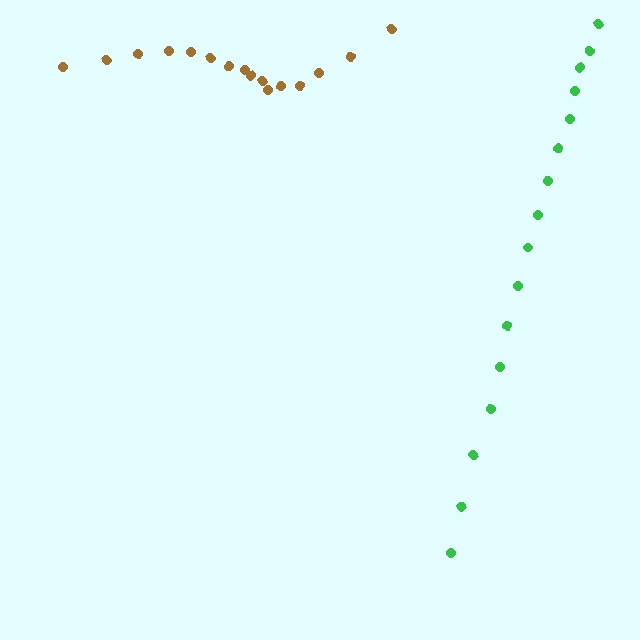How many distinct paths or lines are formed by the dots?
There are 2 distinct paths.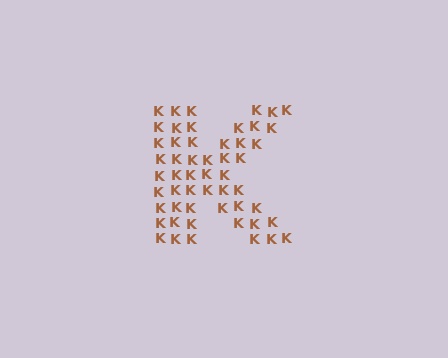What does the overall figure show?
The overall figure shows the letter K.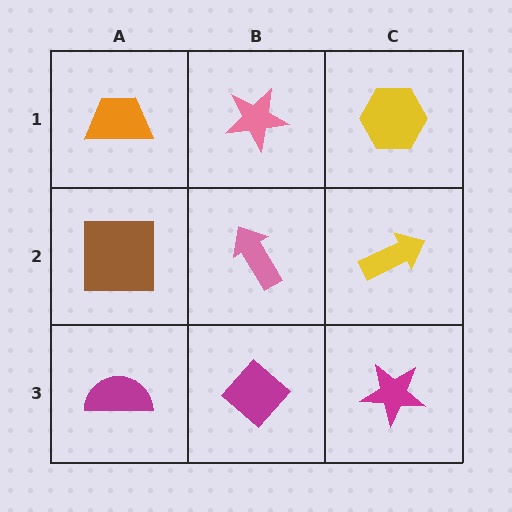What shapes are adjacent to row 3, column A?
A brown square (row 2, column A), a magenta diamond (row 3, column B).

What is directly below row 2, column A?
A magenta semicircle.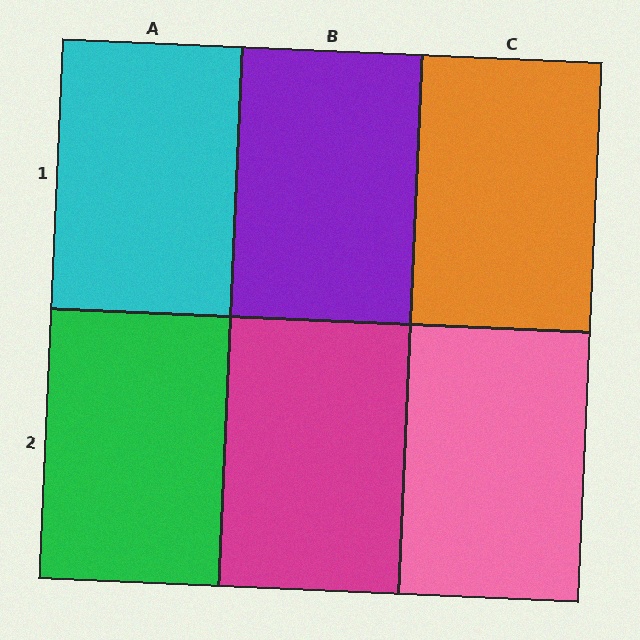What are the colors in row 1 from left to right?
Cyan, purple, orange.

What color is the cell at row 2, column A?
Green.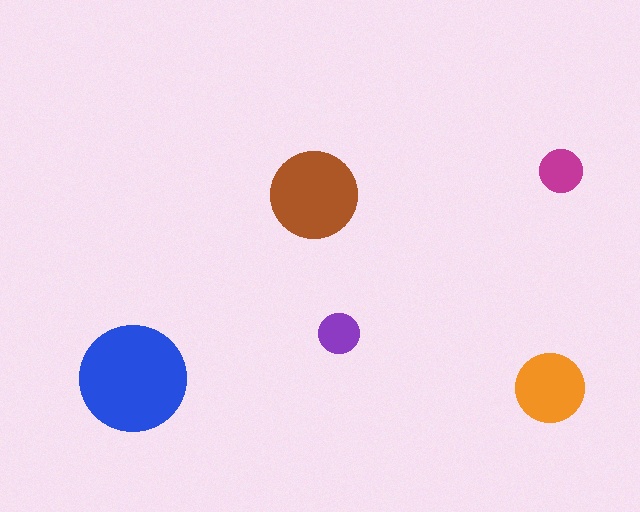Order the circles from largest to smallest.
the blue one, the brown one, the orange one, the magenta one, the purple one.